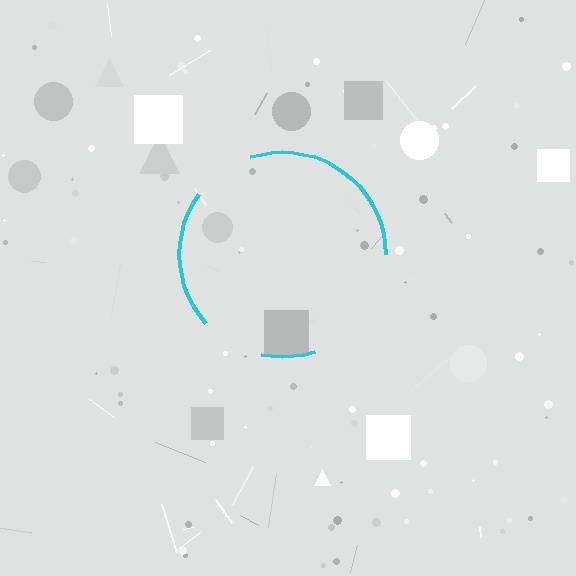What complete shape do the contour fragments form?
The contour fragments form a circle.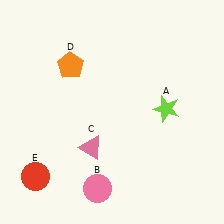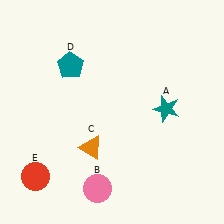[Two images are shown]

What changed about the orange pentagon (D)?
In Image 1, D is orange. In Image 2, it changed to teal.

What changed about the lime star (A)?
In Image 1, A is lime. In Image 2, it changed to teal.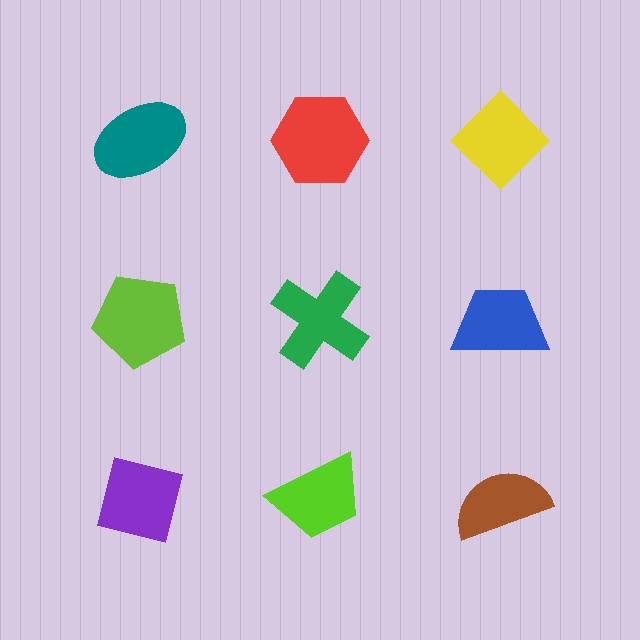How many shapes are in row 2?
3 shapes.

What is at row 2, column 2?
A green cross.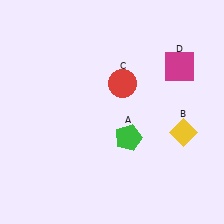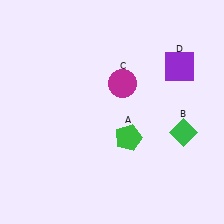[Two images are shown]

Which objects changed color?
B changed from yellow to green. C changed from red to magenta. D changed from magenta to purple.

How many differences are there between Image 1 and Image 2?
There are 3 differences between the two images.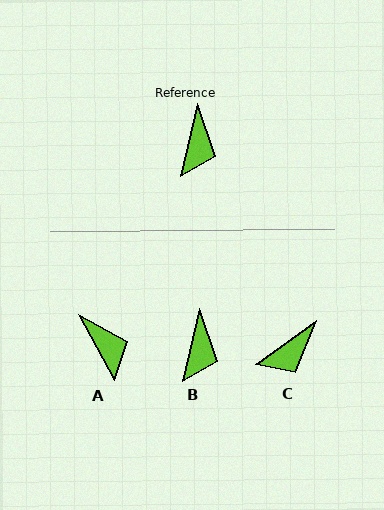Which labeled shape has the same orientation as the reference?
B.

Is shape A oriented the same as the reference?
No, it is off by about 42 degrees.